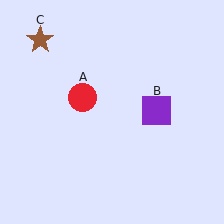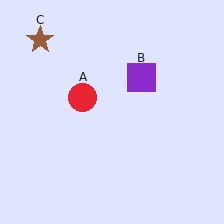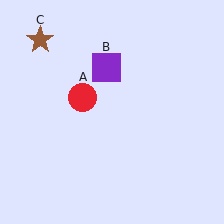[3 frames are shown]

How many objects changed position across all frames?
1 object changed position: purple square (object B).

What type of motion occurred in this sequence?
The purple square (object B) rotated counterclockwise around the center of the scene.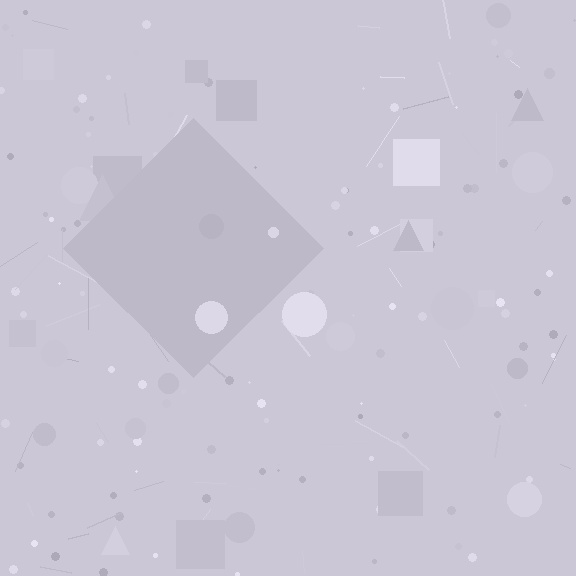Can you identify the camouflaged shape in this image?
The camouflaged shape is a diamond.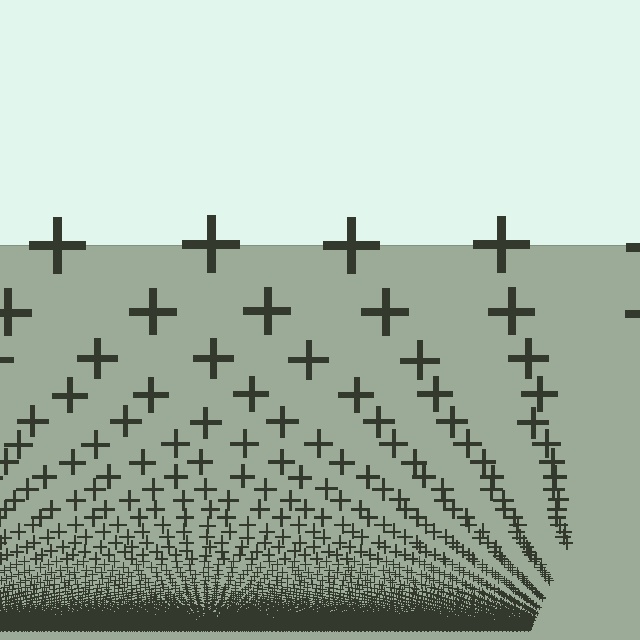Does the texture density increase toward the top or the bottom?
Density increases toward the bottom.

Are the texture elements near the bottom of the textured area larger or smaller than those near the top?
Smaller. The gradient is inverted — elements near the bottom are smaller and denser.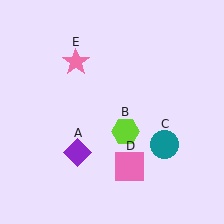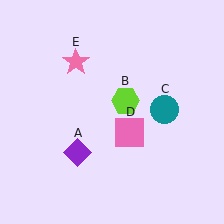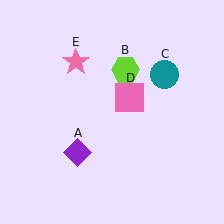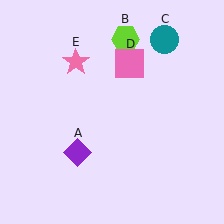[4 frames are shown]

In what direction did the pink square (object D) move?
The pink square (object D) moved up.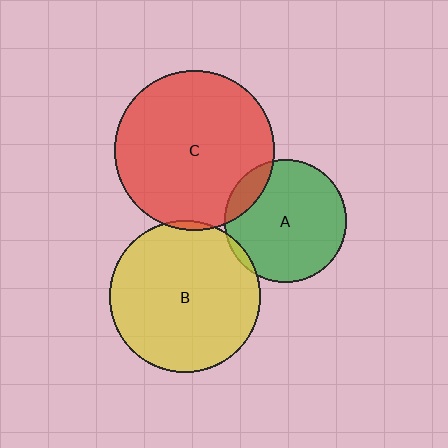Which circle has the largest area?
Circle C (red).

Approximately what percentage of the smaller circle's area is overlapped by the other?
Approximately 10%.